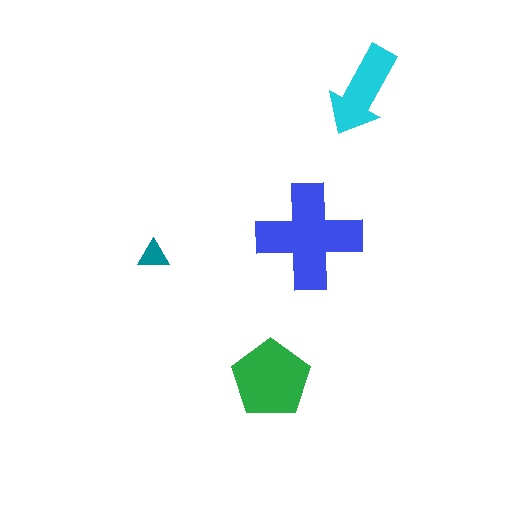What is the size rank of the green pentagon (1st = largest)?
2nd.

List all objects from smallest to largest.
The teal triangle, the cyan arrow, the green pentagon, the blue cross.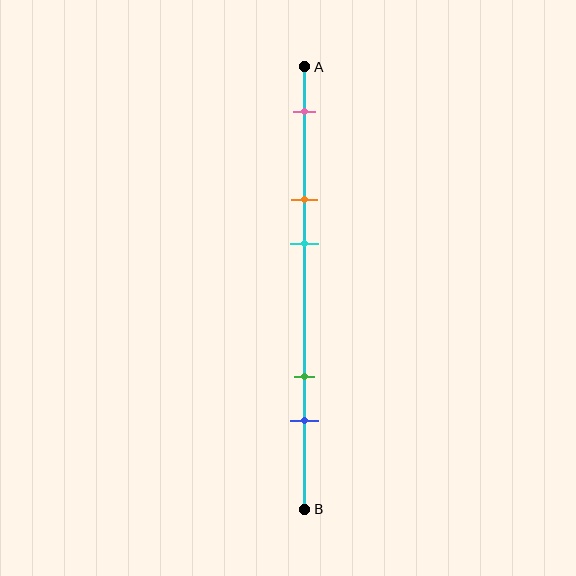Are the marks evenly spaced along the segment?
No, the marks are not evenly spaced.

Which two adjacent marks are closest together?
The orange and cyan marks are the closest adjacent pair.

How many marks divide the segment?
There are 5 marks dividing the segment.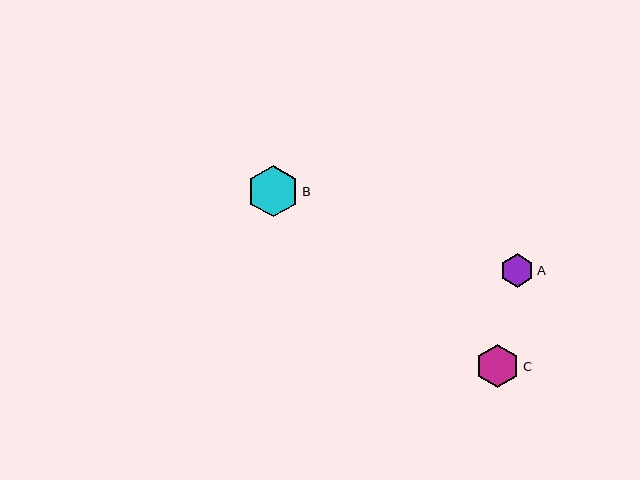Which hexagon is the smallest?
Hexagon A is the smallest with a size of approximately 34 pixels.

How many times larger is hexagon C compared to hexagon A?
Hexagon C is approximately 1.3 times the size of hexagon A.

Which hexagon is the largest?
Hexagon B is the largest with a size of approximately 52 pixels.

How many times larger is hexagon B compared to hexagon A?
Hexagon B is approximately 1.5 times the size of hexagon A.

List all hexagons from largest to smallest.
From largest to smallest: B, C, A.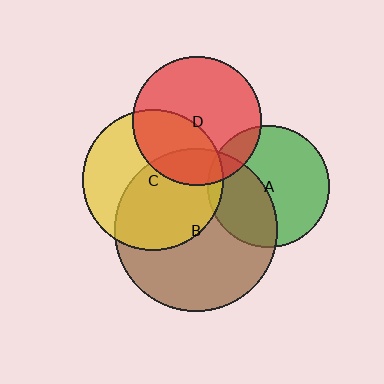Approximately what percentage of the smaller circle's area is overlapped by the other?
Approximately 5%.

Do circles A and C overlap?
Yes.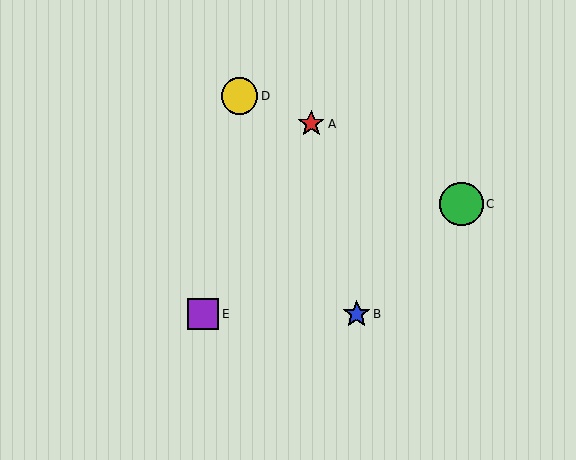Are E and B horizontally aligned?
Yes, both are at y≈314.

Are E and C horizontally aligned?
No, E is at y≈314 and C is at y≈204.